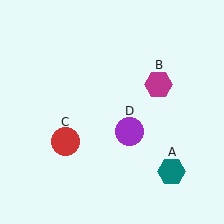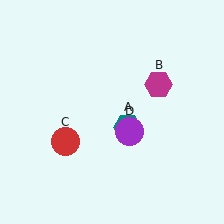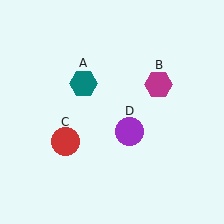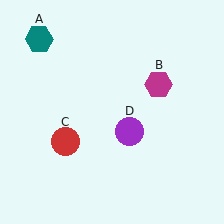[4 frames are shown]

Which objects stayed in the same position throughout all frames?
Magenta hexagon (object B) and red circle (object C) and purple circle (object D) remained stationary.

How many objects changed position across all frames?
1 object changed position: teal hexagon (object A).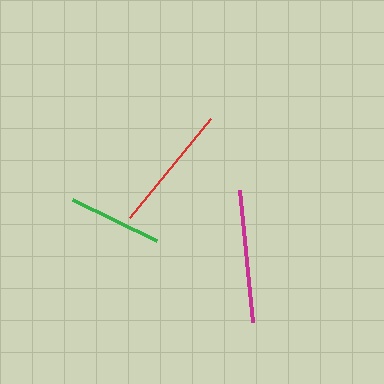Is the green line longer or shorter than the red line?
The red line is longer than the green line.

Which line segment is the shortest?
The green line is the shortest at approximately 93 pixels.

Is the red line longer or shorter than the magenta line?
The magenta line is longer than the red line.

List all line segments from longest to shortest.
From longest to shortest: magenta, red, green.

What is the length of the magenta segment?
The magenta segment is approximately 133 pixels long.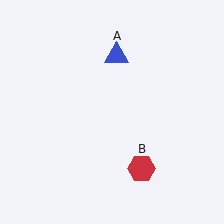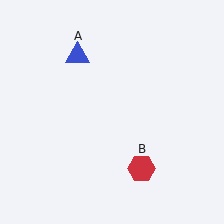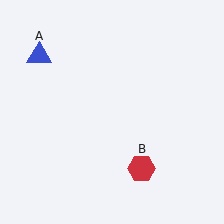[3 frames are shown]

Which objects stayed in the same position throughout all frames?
Red hexagon (object B) remained stationary.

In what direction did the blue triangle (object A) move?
The blue triangle (object A) moved left.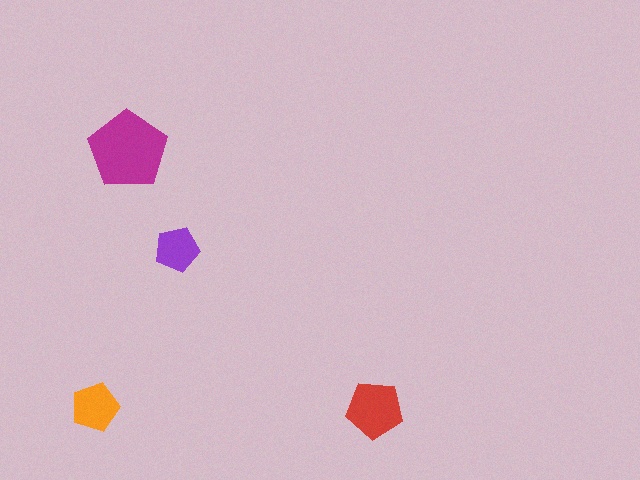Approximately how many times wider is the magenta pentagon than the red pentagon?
About 1.5 times wider.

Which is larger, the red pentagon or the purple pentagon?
The red one.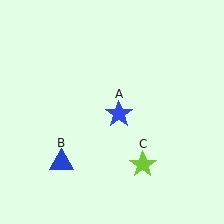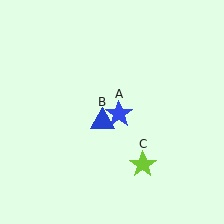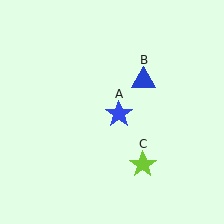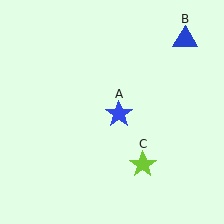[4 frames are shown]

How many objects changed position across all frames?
1 object changed position: blue triangle (object B).